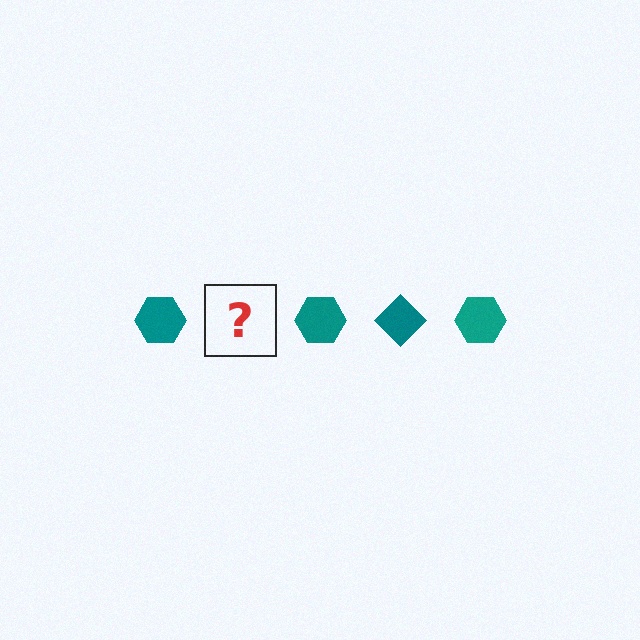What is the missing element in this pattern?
The missing element is a teal diamond.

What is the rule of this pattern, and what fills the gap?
The rule is that the pattern cycles through hexagon, diamond shapes in teal. The gap should be filled with a teal diamond.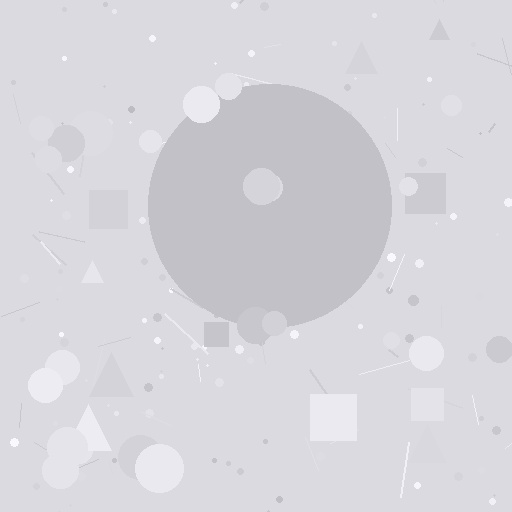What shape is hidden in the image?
A circle is hidden in the image.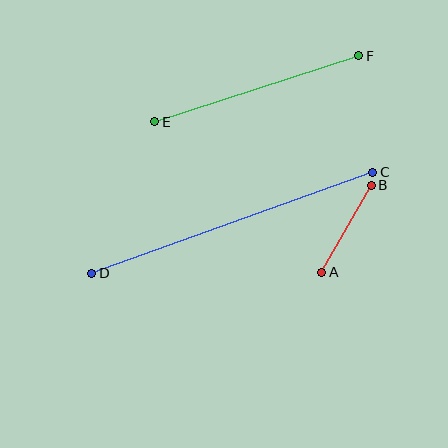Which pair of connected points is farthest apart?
Points C and D are farthest apart.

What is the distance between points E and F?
The distance is approximately 215 pixels.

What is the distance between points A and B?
The distance is approximately 100 pixels.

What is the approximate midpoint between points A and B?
The midpoint is at approximately (347, 229) pixels.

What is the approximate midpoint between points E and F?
The midpoint is at approximately (257, 89) pixels.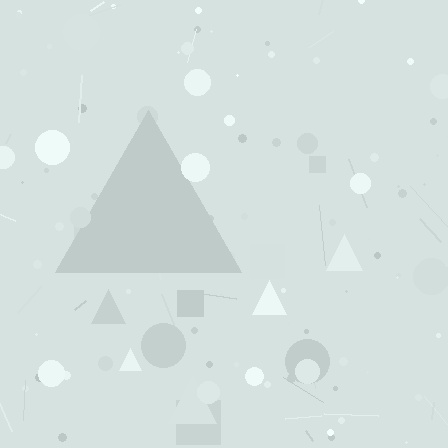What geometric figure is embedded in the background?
A triangle is embedded in the background.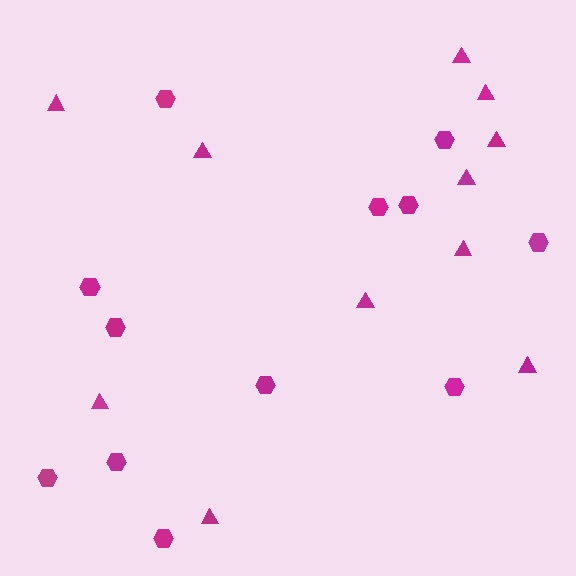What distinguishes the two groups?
There are 2 groups: one group of hexagons (12) and one group of triangles (11).